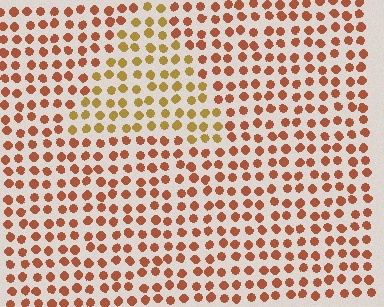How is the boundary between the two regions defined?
The boundary is defined purely by a slight shift in hue (about 31 degrees). Spacing, size, and orientation are identical on both sides.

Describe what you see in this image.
The image is filled with small brown elements in a uniform arrangement. A triangle-shaped region is visible where the elements are tinted to a slightly different hue, forming a subtle color boundary.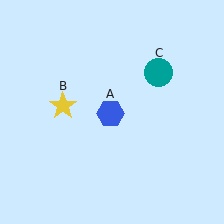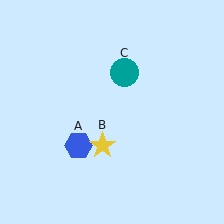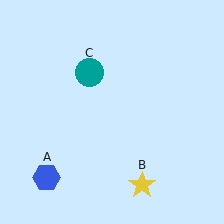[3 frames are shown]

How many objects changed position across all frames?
3 objects changed position: blue hexagon (object A), yellow star (object B), teal circle (object C).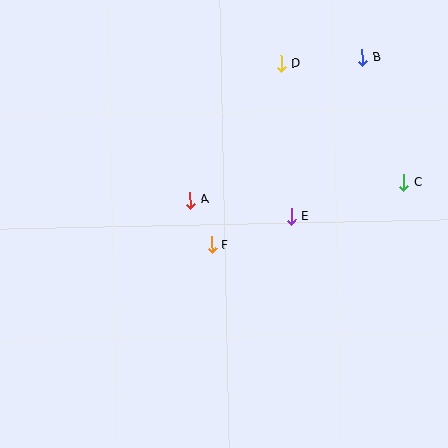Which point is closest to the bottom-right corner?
Point C is closest to the bottom-right corner.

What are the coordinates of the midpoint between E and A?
The midpoint between E and A is at (240, 208).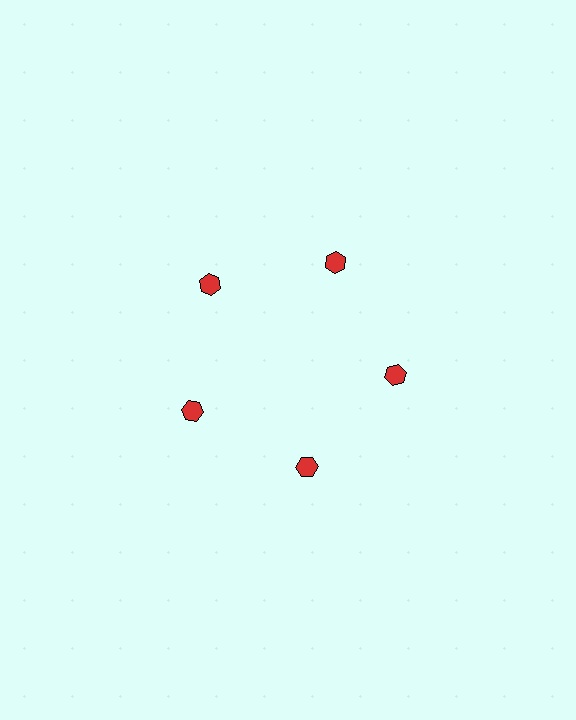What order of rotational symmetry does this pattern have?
This pattern has 5-fold rotational symmetry.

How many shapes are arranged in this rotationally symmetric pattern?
There are 5 shapes, arranged in 5 groups of 1.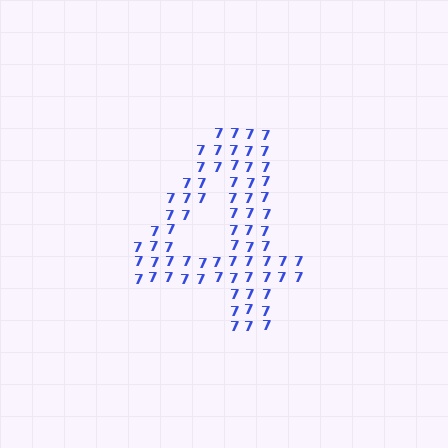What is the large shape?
The large shape is the digit 4.